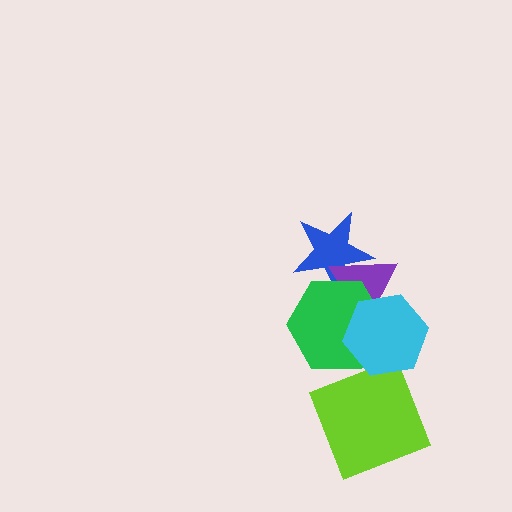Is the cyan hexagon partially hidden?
No, no other shape covers it.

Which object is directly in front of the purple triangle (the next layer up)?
The green hexagon is directly in front of the purple triangle.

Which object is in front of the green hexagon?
The cyan hexagon is in front of the green hexagon.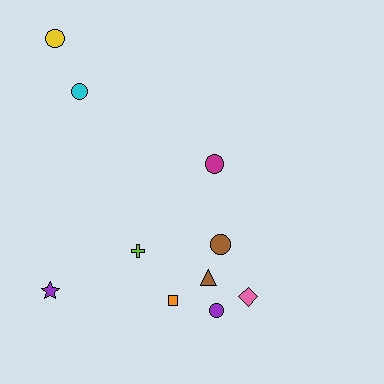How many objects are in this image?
There are 10 objects.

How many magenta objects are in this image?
There is 1 magenta object.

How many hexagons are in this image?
There are no hexagons.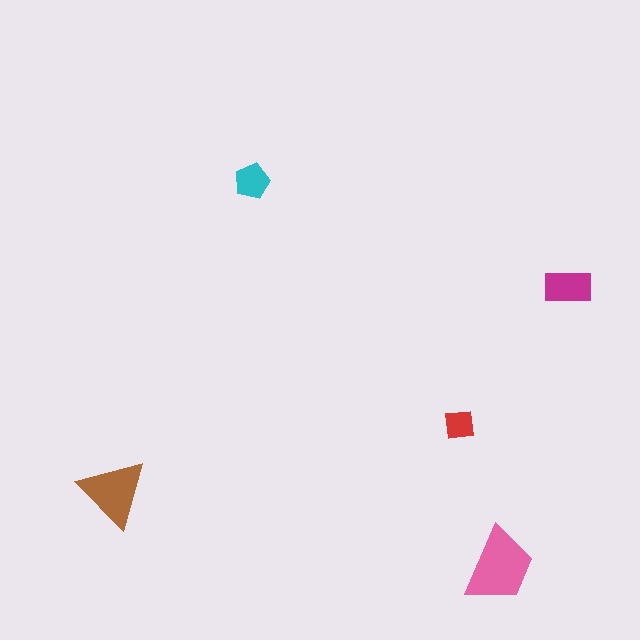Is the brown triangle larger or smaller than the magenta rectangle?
Larger.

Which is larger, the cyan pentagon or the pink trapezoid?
The pink trapezoid.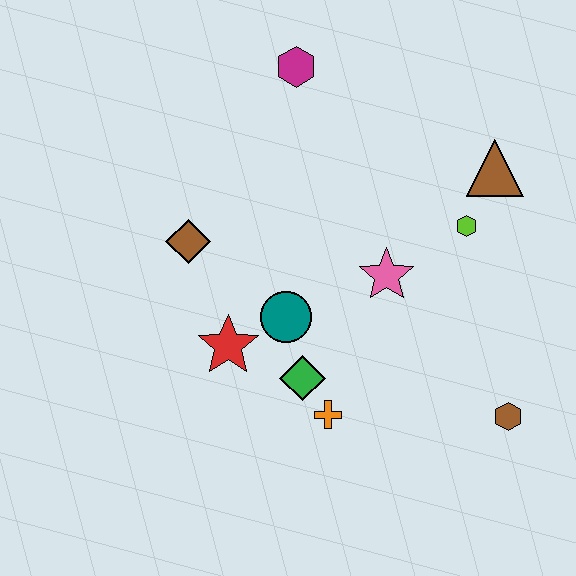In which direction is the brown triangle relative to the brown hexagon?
The brown triangle is above the brown hexagon.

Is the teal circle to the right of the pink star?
No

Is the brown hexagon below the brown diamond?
Yes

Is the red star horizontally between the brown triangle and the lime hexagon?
No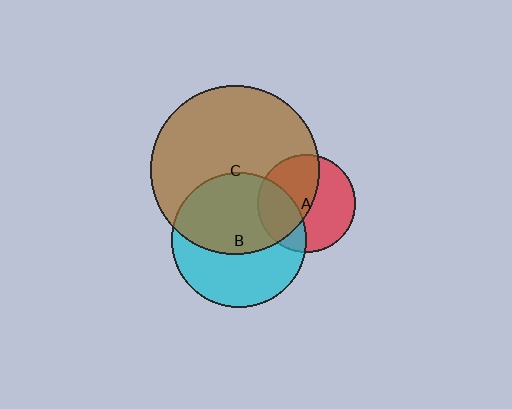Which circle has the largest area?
Circle C (brown).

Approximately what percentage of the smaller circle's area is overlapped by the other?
Approximately 50%.